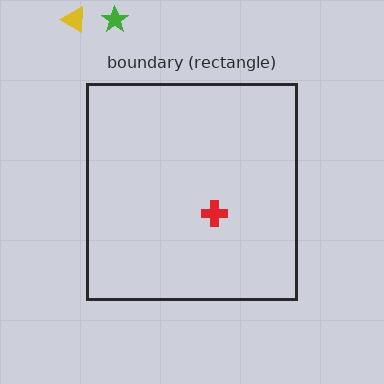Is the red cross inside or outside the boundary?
Inside.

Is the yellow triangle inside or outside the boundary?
Outside.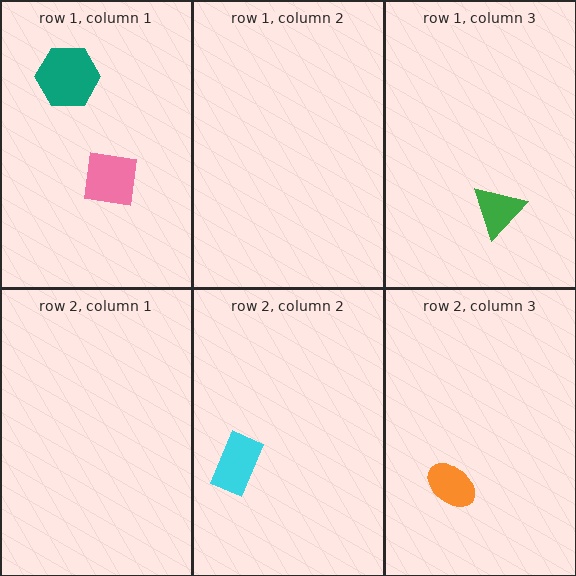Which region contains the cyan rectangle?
The row 2, column 2 region.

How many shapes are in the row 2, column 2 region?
1.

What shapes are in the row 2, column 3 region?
The orange ellipse.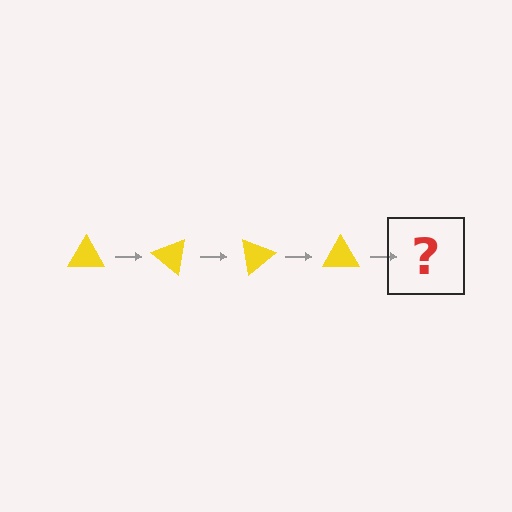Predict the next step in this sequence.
The next step is a yellow triangle rotated 160 degrees.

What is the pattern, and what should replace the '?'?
The pattern is that the triangle rotates 40 degrees each step. The '?' should be a yellow triangle rotated 160 degrees.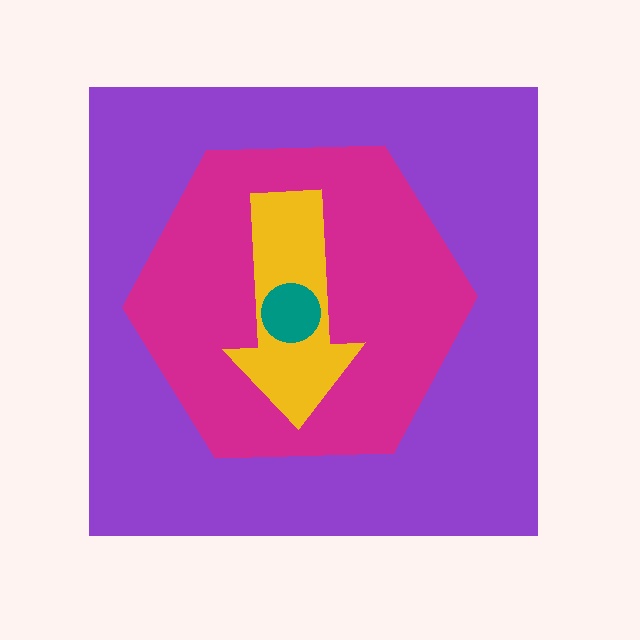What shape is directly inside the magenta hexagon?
The yellow arrow.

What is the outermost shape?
The purple square.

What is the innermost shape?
The teal circle.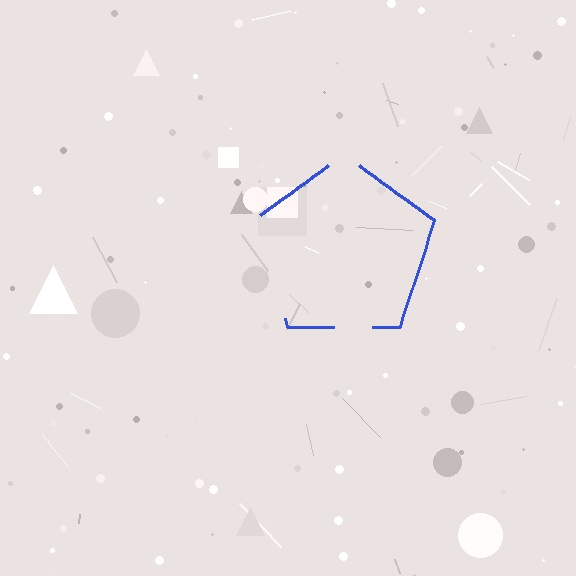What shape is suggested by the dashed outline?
The dashed outline suggests a pentagon.